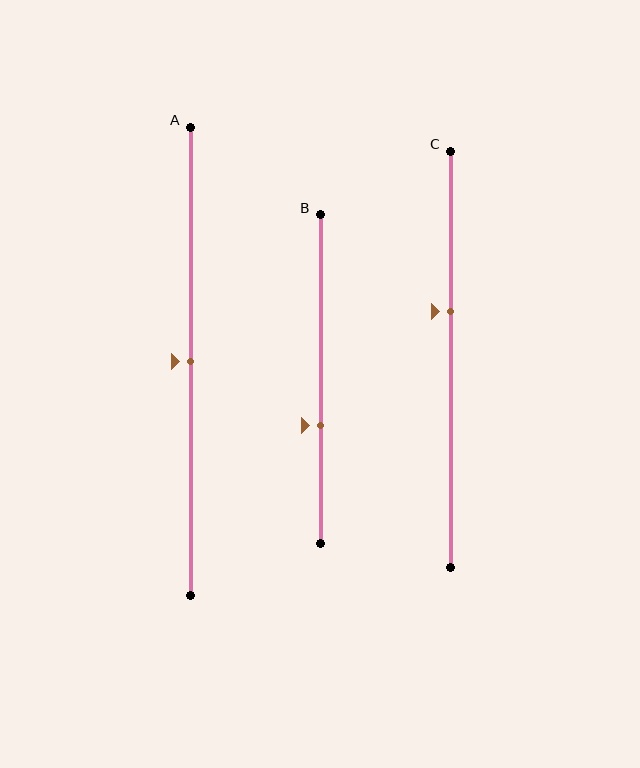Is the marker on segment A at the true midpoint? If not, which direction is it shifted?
Yes, the marker on segment A is at the true midpoint.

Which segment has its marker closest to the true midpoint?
Segment A has its marker closest to the true midpoint.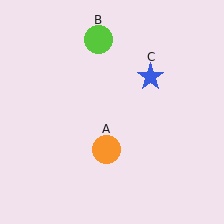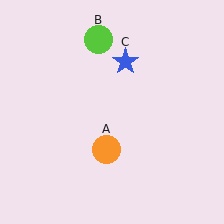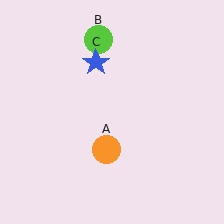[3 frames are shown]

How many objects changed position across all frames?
1 object changed position: blue star (object C).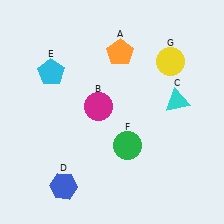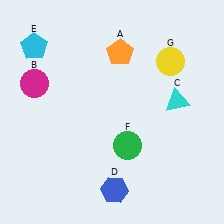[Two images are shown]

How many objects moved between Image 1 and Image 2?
3 objects moved between the two images.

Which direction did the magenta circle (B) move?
The magenta circle (B) moved left.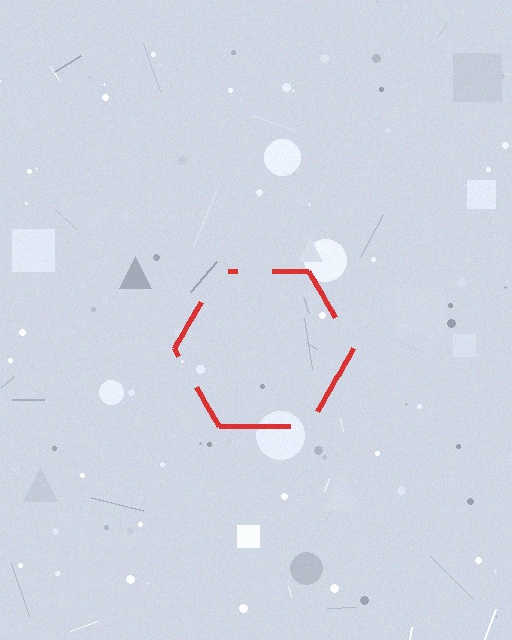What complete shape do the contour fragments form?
The contour fragments form a hexagon.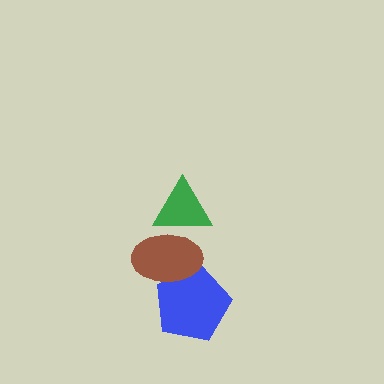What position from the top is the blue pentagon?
The blue pentagon is 3rd from the top.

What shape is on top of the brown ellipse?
The green triangle is on top of the brown ellipse.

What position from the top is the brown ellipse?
The brown ellipse is 2nd from the top.